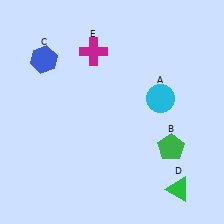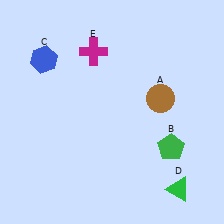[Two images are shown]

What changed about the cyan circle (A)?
In Image 1, A is cyan. In Image 2, it changed to brown.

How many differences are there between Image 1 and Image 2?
There is 1 difference between the two images.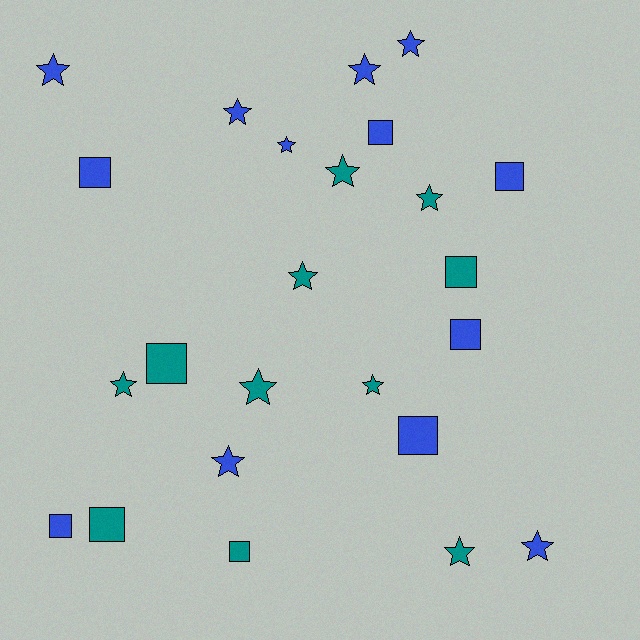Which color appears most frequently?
Blue, with 13 objects.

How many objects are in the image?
There are 24 objects.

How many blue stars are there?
There are 7 blue stars.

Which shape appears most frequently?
Star, with 14 objects.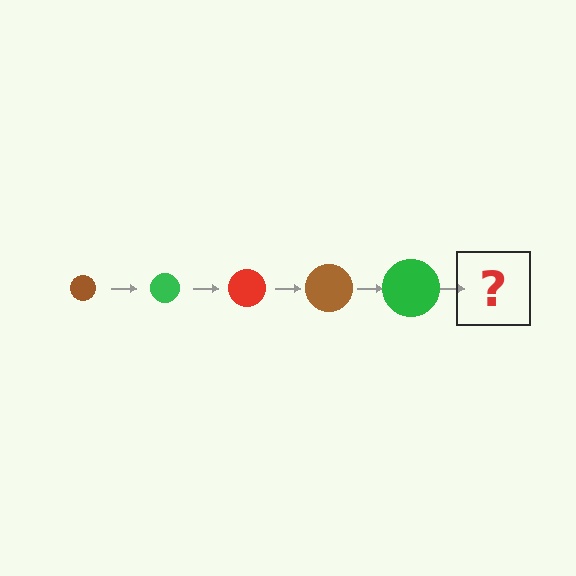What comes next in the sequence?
The next element should be a red circle, larger than the previous one.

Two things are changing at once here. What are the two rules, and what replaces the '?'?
The two rules are that the circle grows larger each step and the color cycles through brown, green, and red. The '?' should be a red circle, larger than the previous one.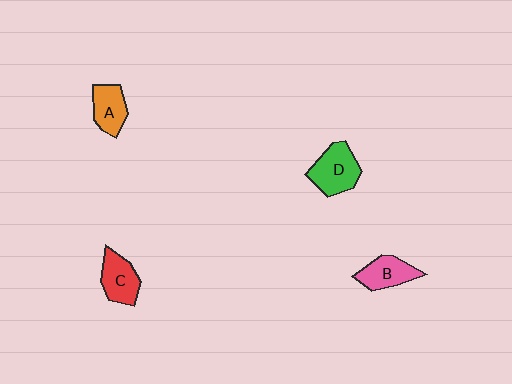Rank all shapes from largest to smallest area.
From largest to smallest: D (green), C (red), B (pink), A (orange).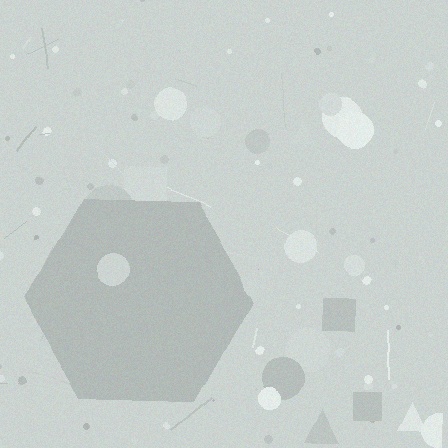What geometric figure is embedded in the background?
A hexagon is embedded in the background.